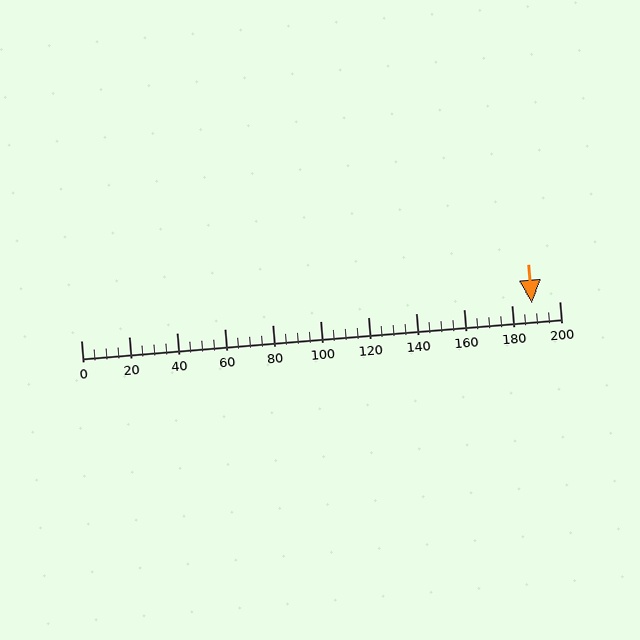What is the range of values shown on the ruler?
The ruler shows values from 0 to 200.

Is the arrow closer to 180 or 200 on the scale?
The arrow is closer to 180.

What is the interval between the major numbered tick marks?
The major tick marks are spaced 20 units apart.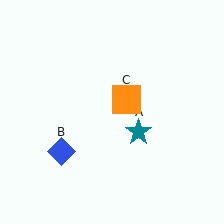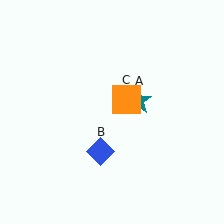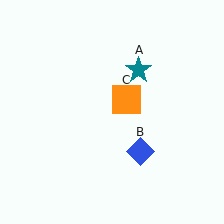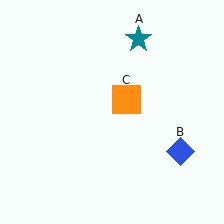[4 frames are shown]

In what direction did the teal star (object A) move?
The teal star (object A) moved up.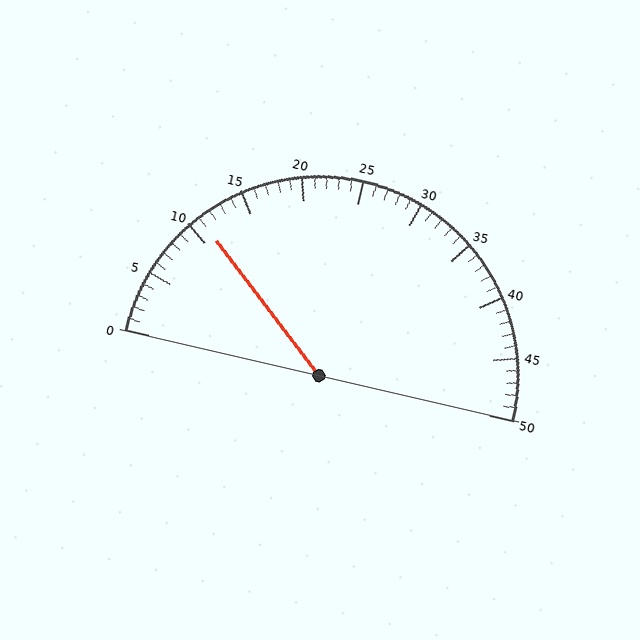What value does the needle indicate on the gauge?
The needle indicates approximately 11.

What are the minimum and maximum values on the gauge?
The gauge ranges from 0 to 50.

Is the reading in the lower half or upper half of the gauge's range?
The reading is in the lower half of the range (0 to 50).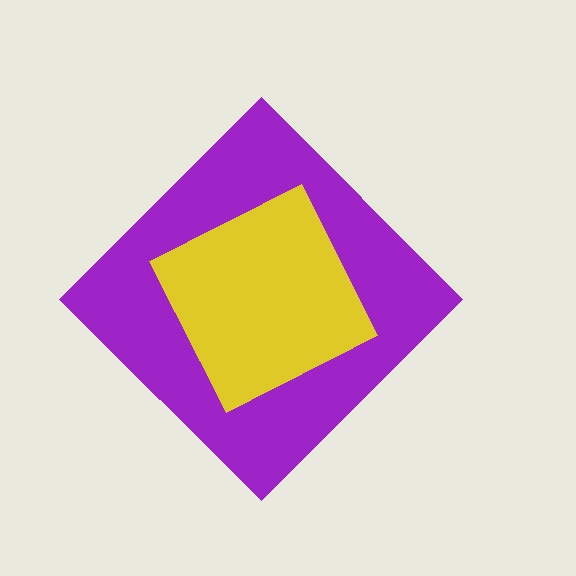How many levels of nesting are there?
2.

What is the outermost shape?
The purple diamond.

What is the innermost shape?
The yellow square.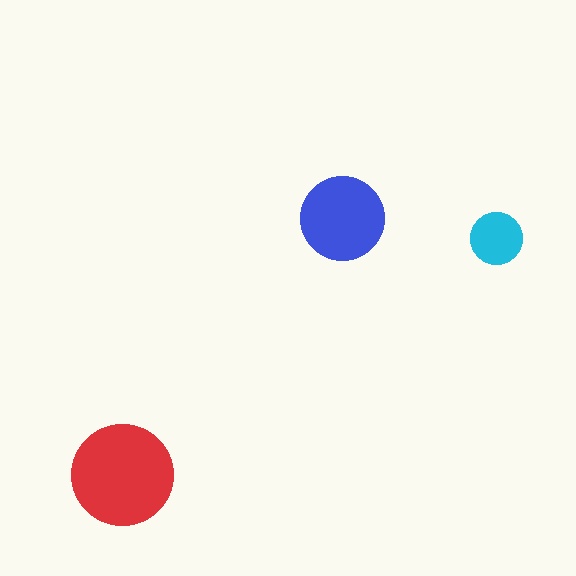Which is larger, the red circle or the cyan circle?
The red one.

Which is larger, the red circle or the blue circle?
The red one.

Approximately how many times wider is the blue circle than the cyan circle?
About 1.5 times wider.